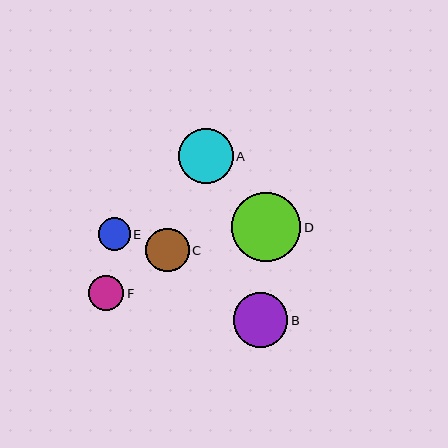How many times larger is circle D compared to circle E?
Circle D is approximately 2.1 times the size of circle E.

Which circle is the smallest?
Circle E is the smallest with a size of approximately 32 pixels.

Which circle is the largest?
Circle D is the largest with a size of approximately 69 pixels.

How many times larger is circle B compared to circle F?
Circle B is approximately 1.5 times the size of circle F.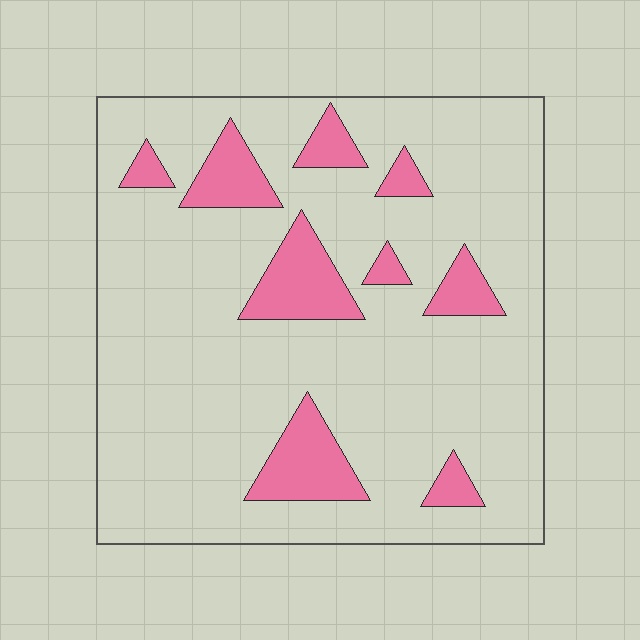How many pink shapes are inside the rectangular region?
9.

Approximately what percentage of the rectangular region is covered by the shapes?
Approximately 15%.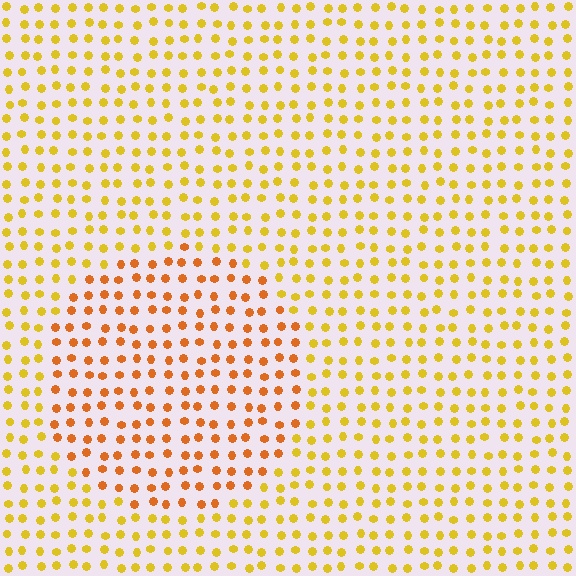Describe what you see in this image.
The image is filled with small yellow elements in a uniform arrangement. A circle-shaped region is visible where the elements are tinted to a slightly different hue, forming a subtle color boundary.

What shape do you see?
I see a circle.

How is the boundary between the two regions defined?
The boundary is defined purely by a slight shift in hue (about 28 degrees). Spacing, size, and orientation are identical on both sides.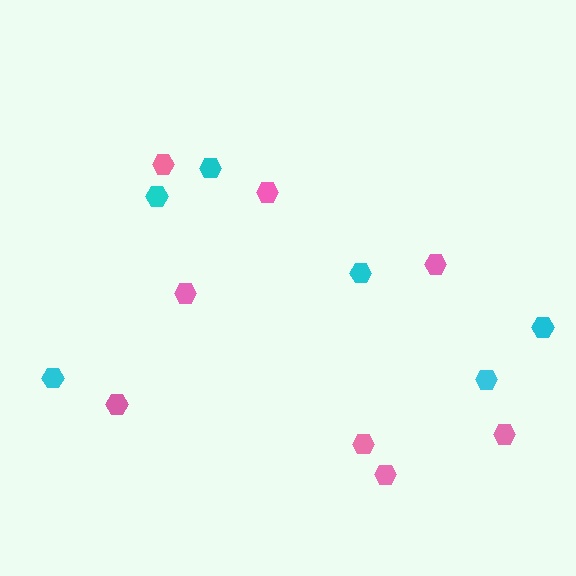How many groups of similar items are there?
There are 2 groups: one group of pink hexagons (8) and one group of cyan hexagons (6).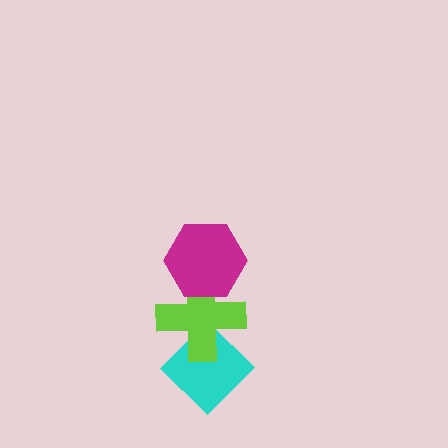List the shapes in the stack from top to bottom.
From top to bottom: the magenta hexagon, the lime cross, the cyan diamond.